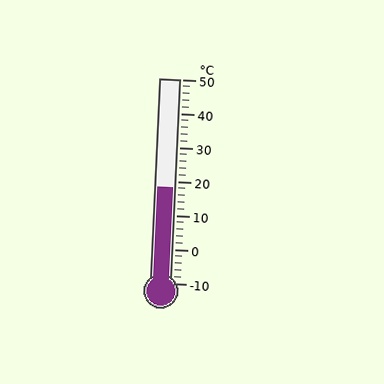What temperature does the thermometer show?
The thermometer shows approximately 18°C.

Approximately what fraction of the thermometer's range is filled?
The thermometer is filled to approximately 45% of its range.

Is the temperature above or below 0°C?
The temperature is above 0°C.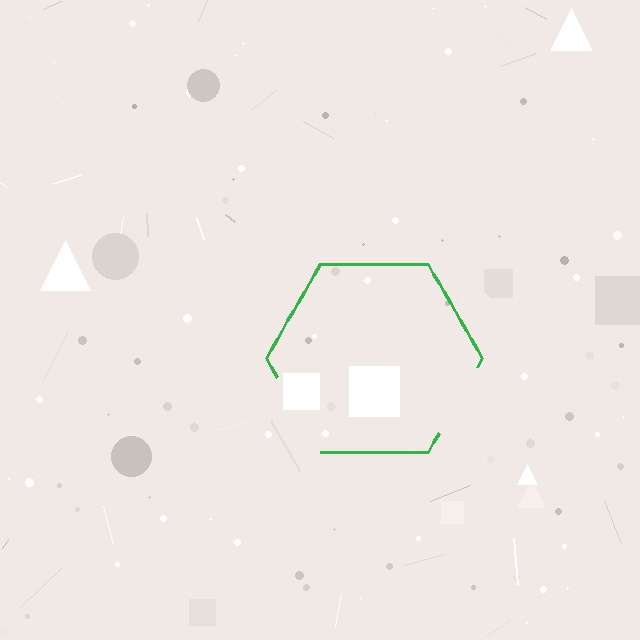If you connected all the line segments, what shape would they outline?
They would outline a hexagon.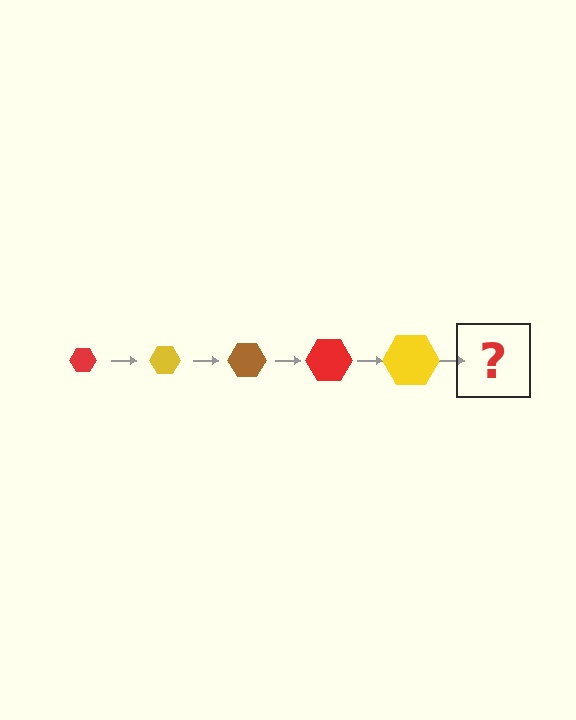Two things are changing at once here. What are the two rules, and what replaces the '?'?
The two rules are that the hexagon grows larger each step and the color cycles through red, yellow, and brown. The '?' should be a brown hexagon, larger than the previous one.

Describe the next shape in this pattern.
It should be a brown hexagon, larger than the previous one.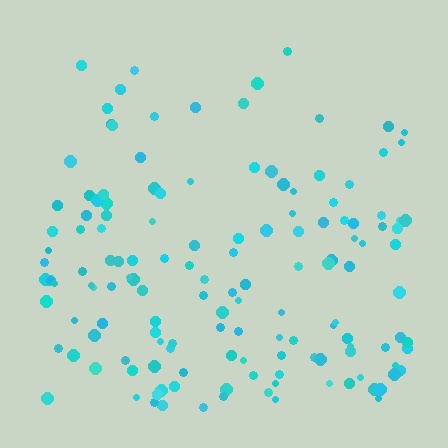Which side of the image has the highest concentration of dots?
The bottom.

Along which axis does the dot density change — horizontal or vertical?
Vertical.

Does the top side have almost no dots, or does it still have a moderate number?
Still a moderate number, just noticeably fewer than the bottom.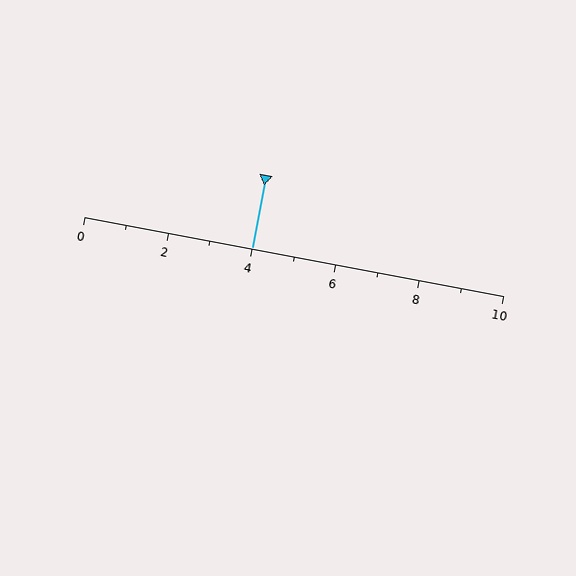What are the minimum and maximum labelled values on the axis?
The axis runs from 0 to 10.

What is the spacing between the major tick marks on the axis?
The major ticks are spaced 2 apart.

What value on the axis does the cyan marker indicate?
The marker indicates approximately 4.